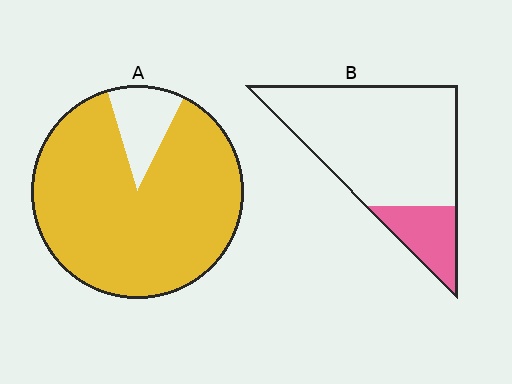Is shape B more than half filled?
No.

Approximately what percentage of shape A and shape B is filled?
A is approximately 90% and B is approximately 20%.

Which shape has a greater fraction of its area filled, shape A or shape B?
Shape A.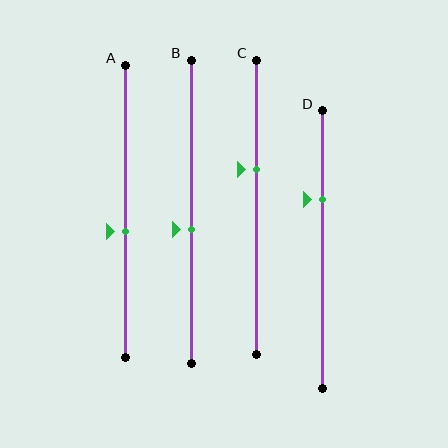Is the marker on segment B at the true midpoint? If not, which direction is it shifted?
No, the marker on segment B is shifted downward by about 6% of the segment length.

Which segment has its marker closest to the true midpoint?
Segment B has its marker closest to the true midpoint.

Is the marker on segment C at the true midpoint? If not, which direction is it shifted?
No, the marker on segment C is shifted upward by about 13% of the segment length.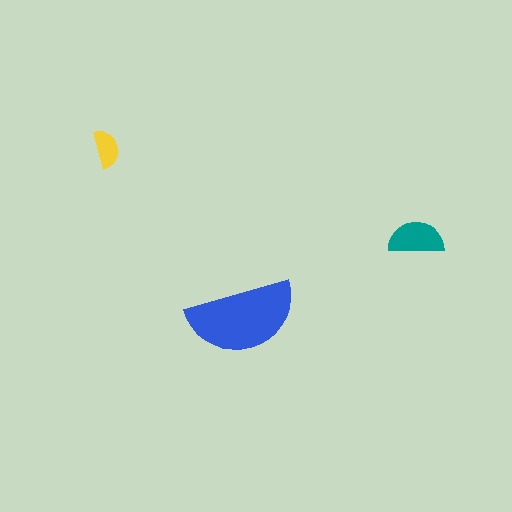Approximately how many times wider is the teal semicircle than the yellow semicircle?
About 1.5 times wider.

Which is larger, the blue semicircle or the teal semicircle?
The blue one.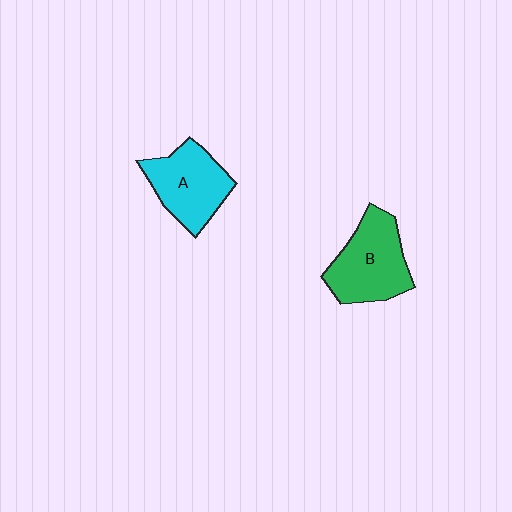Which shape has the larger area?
Shape B (green).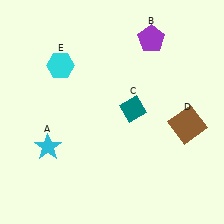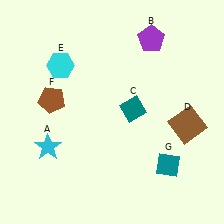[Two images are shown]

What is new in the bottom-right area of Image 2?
A teal diamond (G) was added in the bottom-right area of Image 2.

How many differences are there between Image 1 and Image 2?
There are 2 differences between the two images.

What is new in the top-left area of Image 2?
A brown pentagon (F) was added in the top-left area of Image 2.